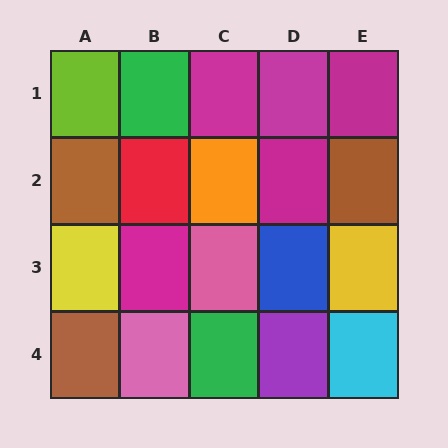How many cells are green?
2 cells are green.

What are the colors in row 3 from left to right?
Yellow, magenta, pink, blue, yellow.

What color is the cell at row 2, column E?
Brown.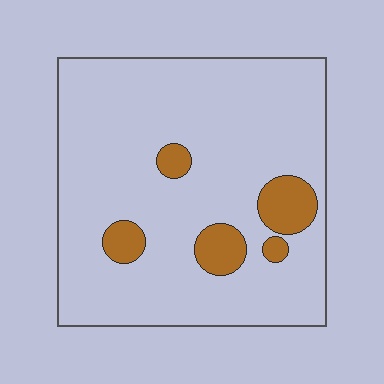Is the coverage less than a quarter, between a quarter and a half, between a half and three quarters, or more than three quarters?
Less than a quarter.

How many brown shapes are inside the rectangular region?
5.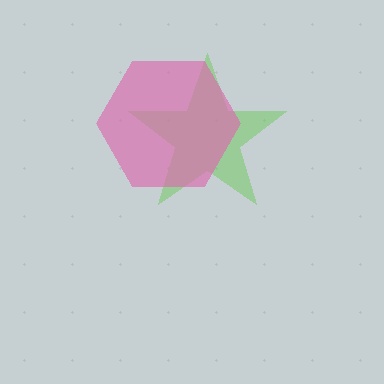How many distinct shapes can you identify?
There are 2 distinct shapes: a lime star, a pink hexagon.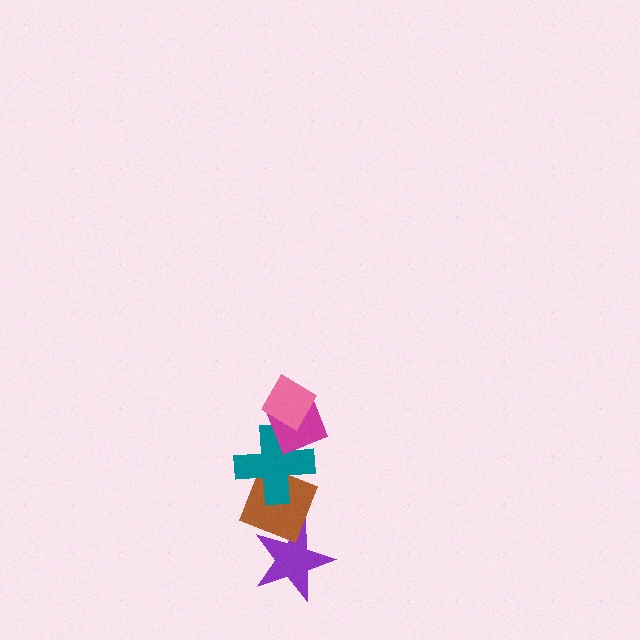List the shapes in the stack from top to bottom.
From top to bottom: the pink diamond, the magenta diamond, the teal cross, the brown diamond, the purple star.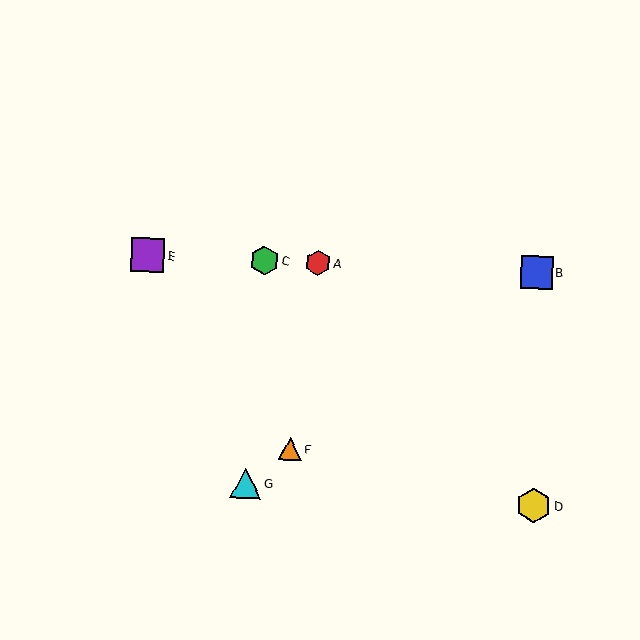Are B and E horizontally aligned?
Yes, both are at y≈272.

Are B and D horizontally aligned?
No, B is at y≈272 and D is at y≈506.